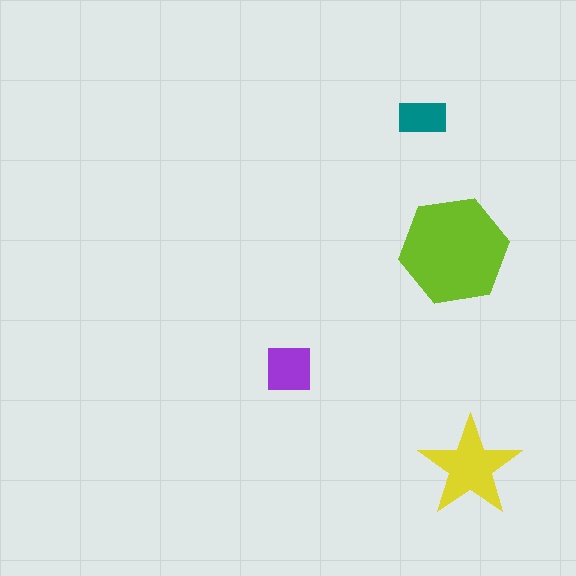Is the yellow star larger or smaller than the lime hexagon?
Smaller.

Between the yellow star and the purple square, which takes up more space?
The yellow star.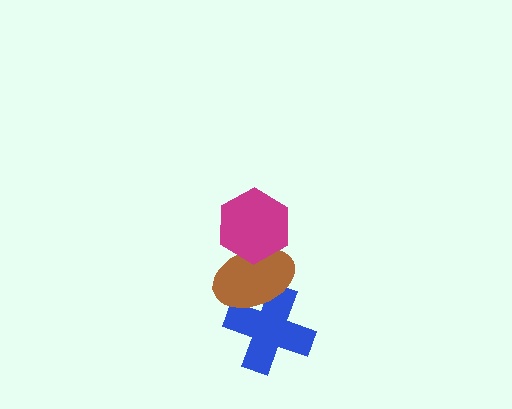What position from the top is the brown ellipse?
The brown ellipse is 2nd from the top.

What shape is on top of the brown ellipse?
The magenta hexagon is on top of the brown ellipse.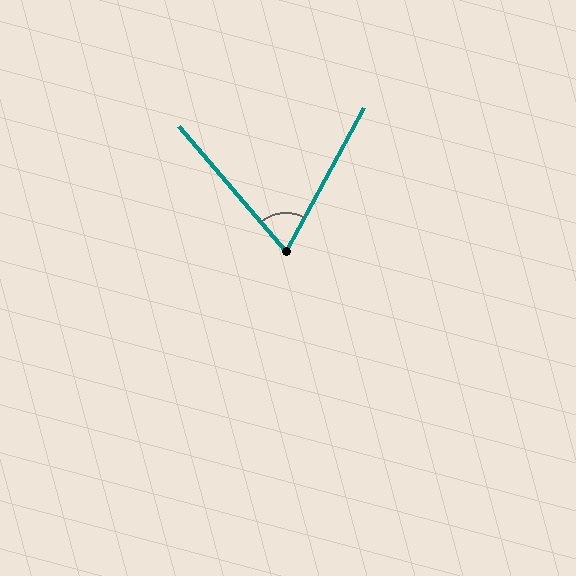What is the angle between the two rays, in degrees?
Approximately 69 degrees.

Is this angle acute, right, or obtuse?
It is acute.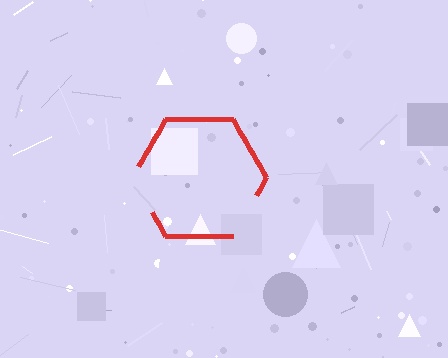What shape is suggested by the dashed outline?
The dashed outline suggests a hexagon.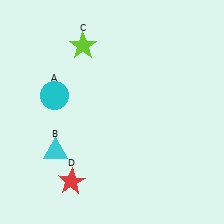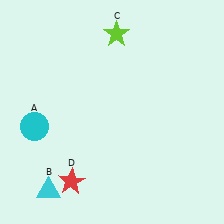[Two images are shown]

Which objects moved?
The objects that moved are: the cyan circle (A), the cyan triangle (B), the lime star (C).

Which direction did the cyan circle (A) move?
The cyan circle (A) moved down.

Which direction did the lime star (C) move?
The lime star (C) moved right.